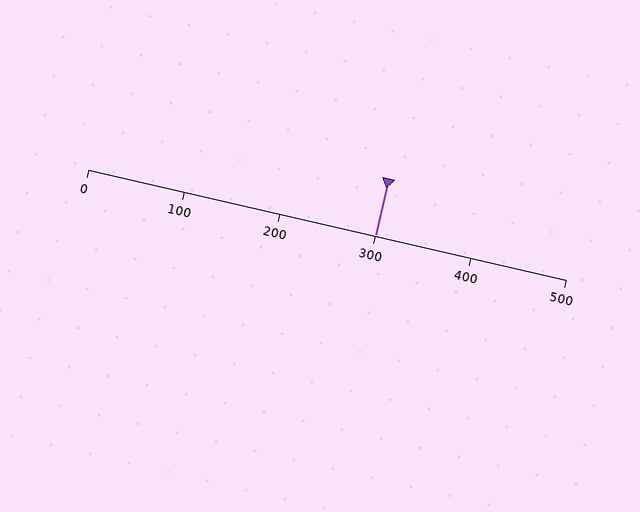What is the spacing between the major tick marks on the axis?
The major ticks are spaced 100 apart.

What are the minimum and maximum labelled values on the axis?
The axis runs from 0 to 500.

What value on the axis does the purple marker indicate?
The marker indicates approximately 300.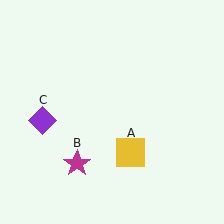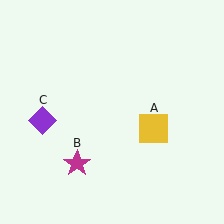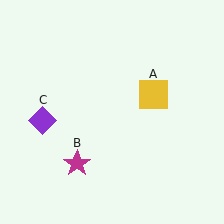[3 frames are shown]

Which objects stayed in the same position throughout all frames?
Magenta star (object B) and purple diamond (object C) remained stationary.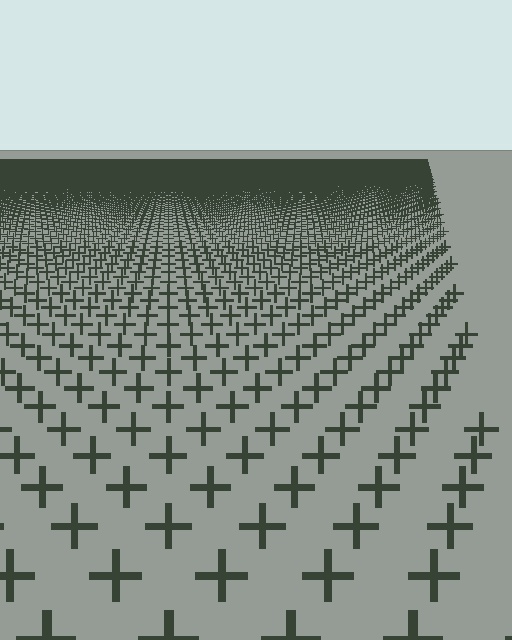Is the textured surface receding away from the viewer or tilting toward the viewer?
The surface is receding away from the viewer. Texture elements get smaller and denser toward the top.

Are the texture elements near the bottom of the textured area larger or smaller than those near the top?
Larger. Near the bottom, elements are closer to the viewer and appear at a bigger on-screen size.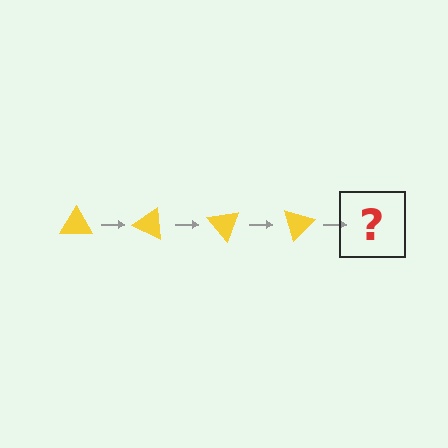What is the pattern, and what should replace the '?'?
The pattern is that the triangle rotates 25 degrees each step. The '?' should be a yellow triangle rotated 100 degrees.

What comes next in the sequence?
The next element should be a yellow triangle rotated 100 degrees.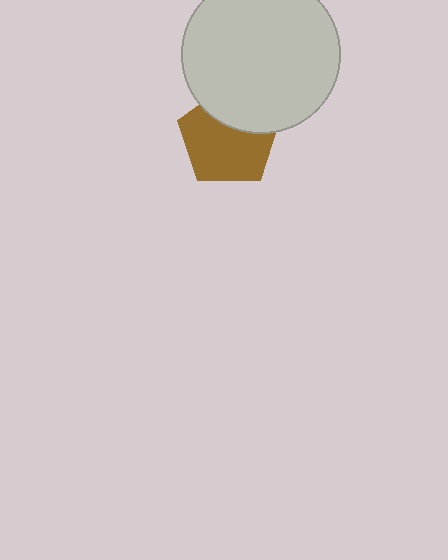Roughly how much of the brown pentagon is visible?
Most of it is visible (roughly 68%).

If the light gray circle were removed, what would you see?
You would see the complete brown pentagon.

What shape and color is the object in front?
The object in front is a light gray circle.